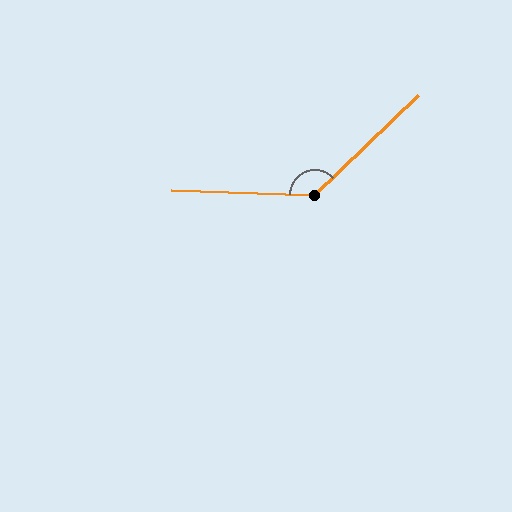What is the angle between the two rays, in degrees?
Approximately 134 degrees.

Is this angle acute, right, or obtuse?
It is obtuse.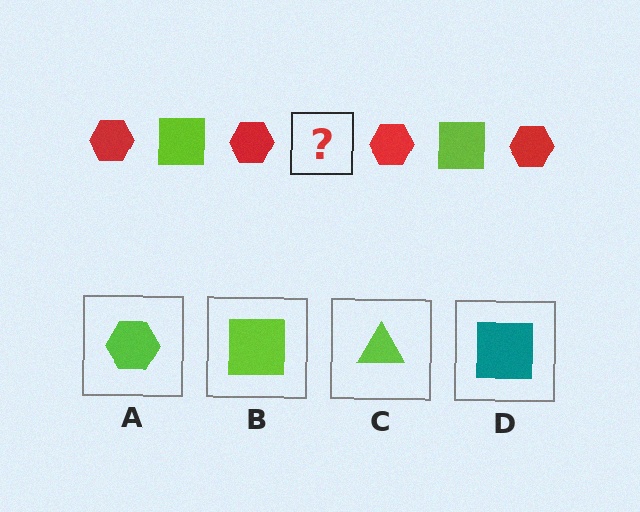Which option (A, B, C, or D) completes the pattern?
B.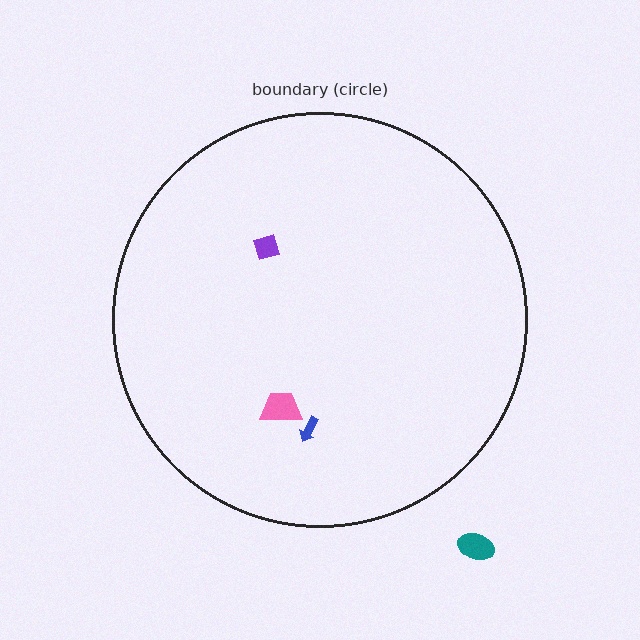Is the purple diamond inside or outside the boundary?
Inside.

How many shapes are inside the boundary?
3 inside, 1 outside.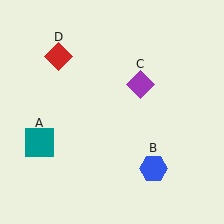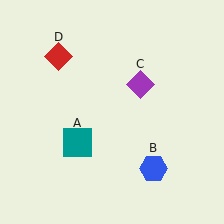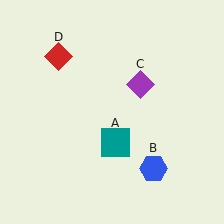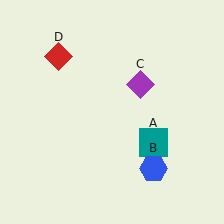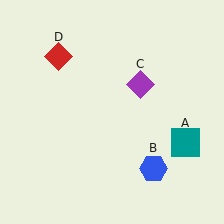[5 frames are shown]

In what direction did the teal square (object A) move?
The teal square (object A) moved right.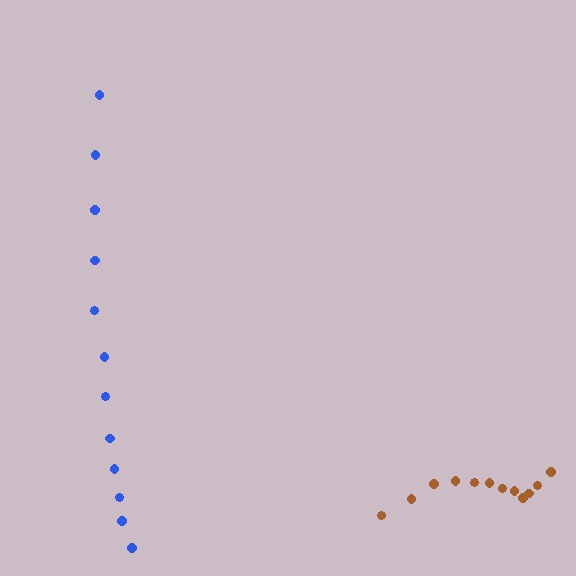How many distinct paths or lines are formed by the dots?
There are 2 distinct paths.